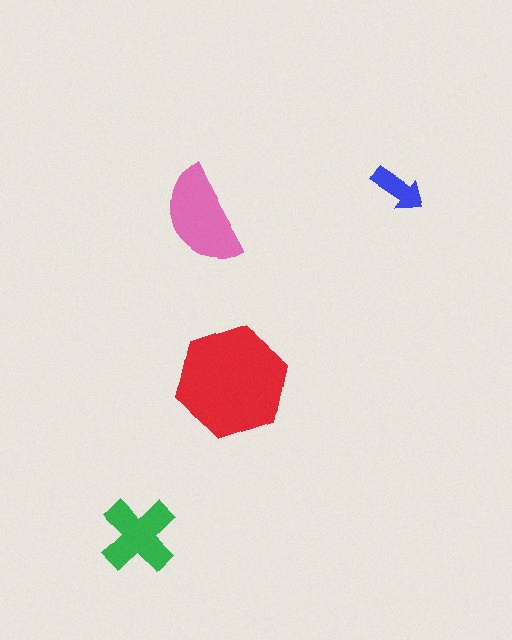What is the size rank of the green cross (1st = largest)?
3rd.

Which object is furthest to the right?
The blue arrow is rightmost.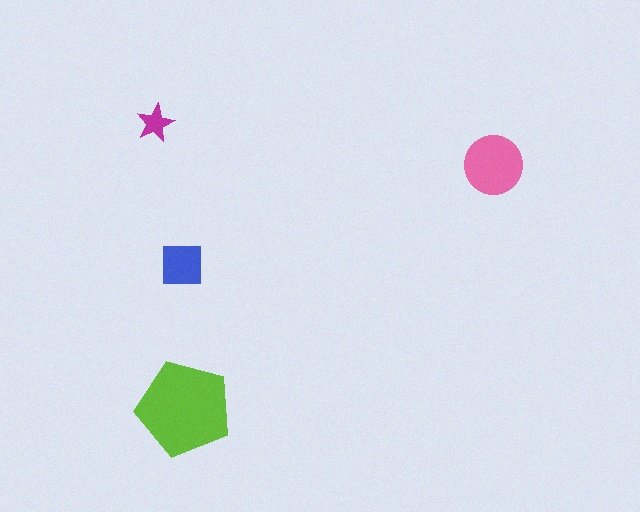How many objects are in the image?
There are 4 objects in the image.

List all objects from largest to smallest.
The lime pentagon, the pink circle, the blue square, the magenta star.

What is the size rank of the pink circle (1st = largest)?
2nd.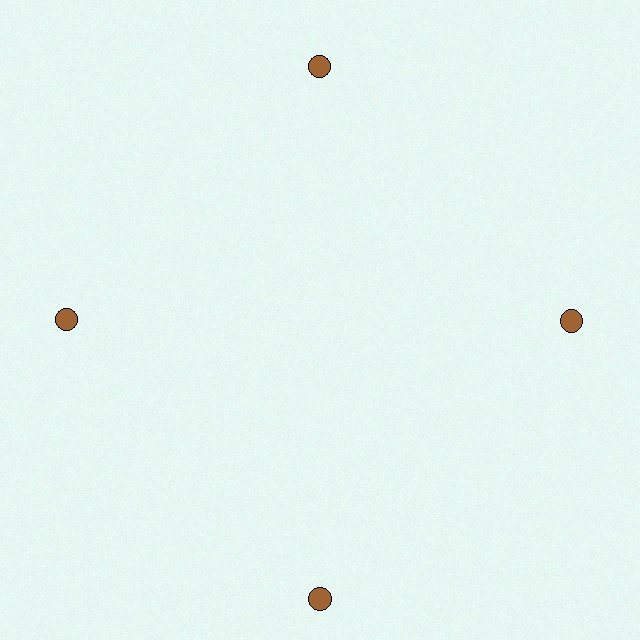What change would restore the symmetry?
The symmetry would be restored by moving it inward, back onto the ring so that all 4 circles sit at equal angles and equal distance from the center.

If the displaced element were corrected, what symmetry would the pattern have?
It would have 4-fold rotational symmetry — the pattern would map onto itself every 90 degrees.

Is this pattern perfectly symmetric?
No. The 4 brown circles are arranged in a ring, but one element near the 6 o'clock position is pushed outward from the center, breaking the 4-fold rotational symmetry.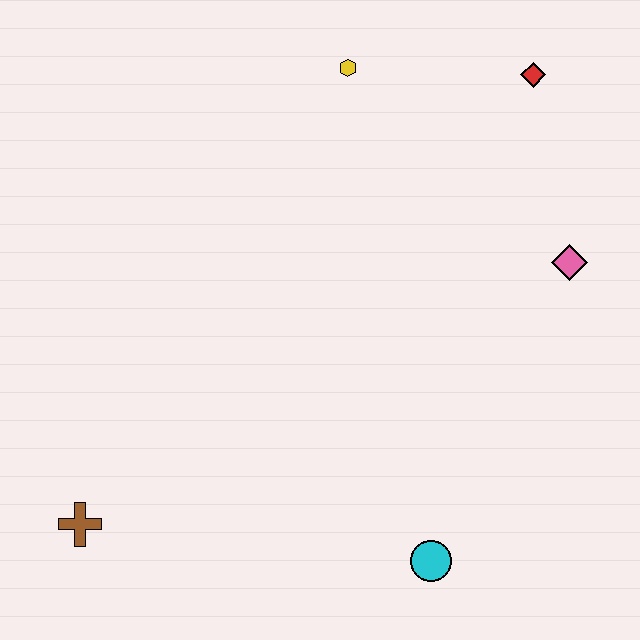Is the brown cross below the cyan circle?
No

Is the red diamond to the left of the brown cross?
No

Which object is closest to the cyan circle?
The pink diamond is closest to the cyan circle.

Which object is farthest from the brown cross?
The red diamond is farthest from the brown cross.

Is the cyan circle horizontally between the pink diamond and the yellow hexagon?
Yes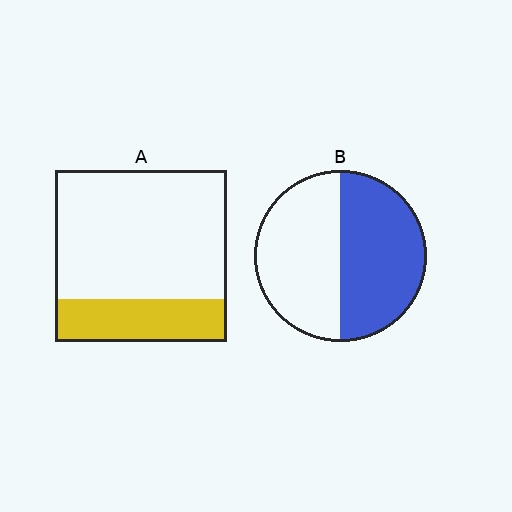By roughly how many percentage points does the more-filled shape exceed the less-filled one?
By roughly 25 percentage points (B over A).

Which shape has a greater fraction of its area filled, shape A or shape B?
Shape B.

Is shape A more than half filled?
No.